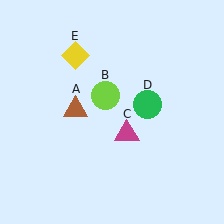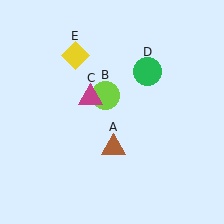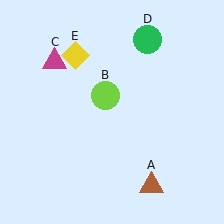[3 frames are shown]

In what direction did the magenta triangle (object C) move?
The magenta triangle (object C) moved up and to the left.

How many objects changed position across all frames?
3 objects changed position: brown triangle (object A), magenta triangle (object C), green circle (object D).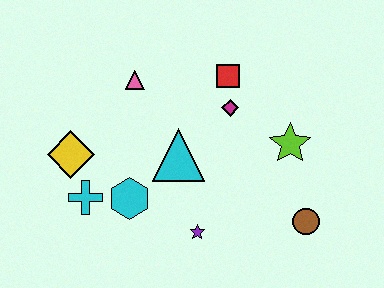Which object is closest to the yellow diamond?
The cyan cross is closest to the yellow diamond.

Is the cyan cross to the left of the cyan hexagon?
Yes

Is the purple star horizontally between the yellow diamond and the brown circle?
Yes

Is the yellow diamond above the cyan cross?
Yes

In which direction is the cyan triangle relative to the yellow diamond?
The cyan triangle is to the right of the yellow diamond.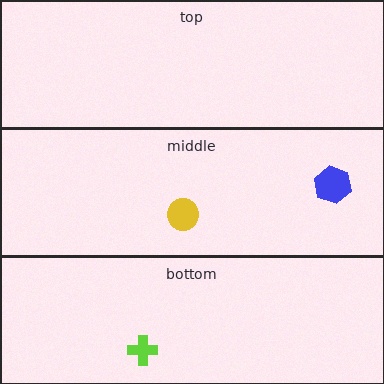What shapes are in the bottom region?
The lime cross.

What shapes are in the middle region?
The yellow circle, the blue hexagon.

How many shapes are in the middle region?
2.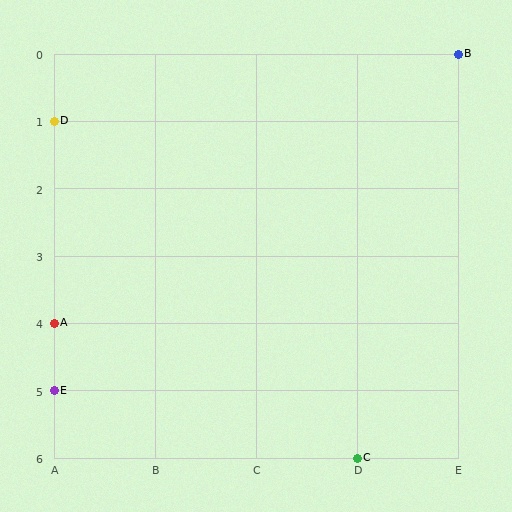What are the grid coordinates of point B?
Point B is at grid coordinates (E, 0).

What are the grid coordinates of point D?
Point D is at grid coordinates (A, 1).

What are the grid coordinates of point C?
Point C is at grid coordinates (D, 6).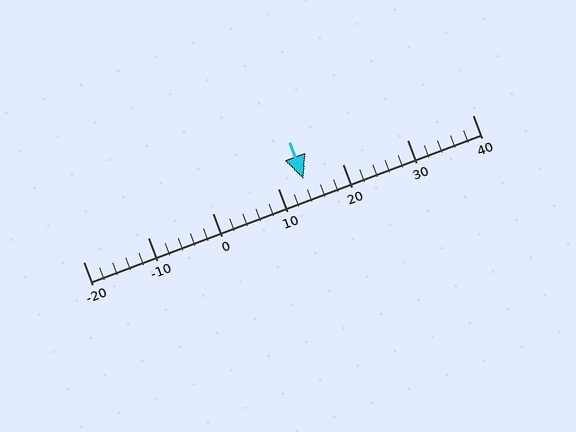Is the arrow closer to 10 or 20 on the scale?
The arrow is closer to 10.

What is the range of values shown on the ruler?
The ruler shows values from -20 to 40.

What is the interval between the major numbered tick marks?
The major tick marks are spaced 10 units apart.